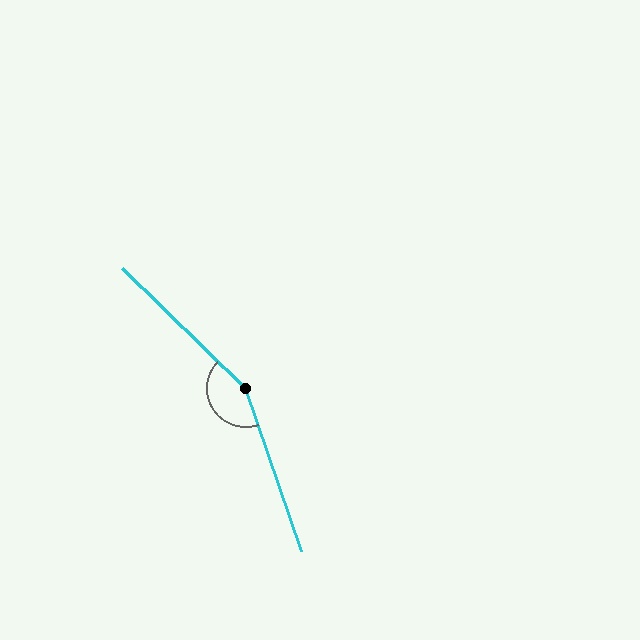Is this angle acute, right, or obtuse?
It is obtuse.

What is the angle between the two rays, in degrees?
Approximately 153 degrees.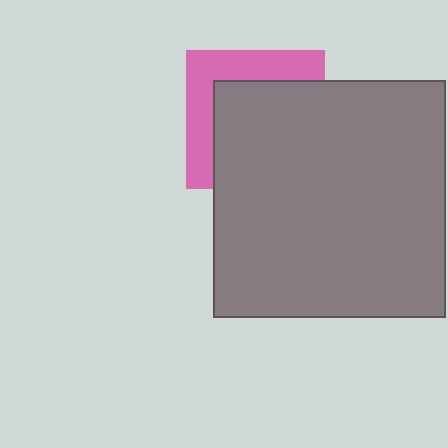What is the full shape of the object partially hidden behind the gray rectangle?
The partially hidden object is a pink square.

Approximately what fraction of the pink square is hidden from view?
Roughly 63% of the pink square is hidden behind the gray rectangle.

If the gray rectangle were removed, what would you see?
You would see the complete pink square.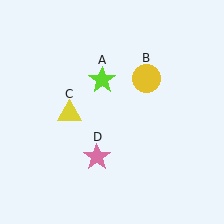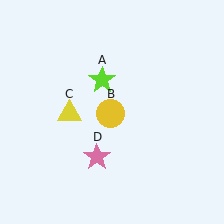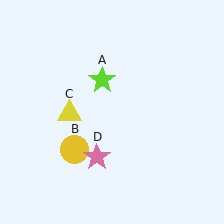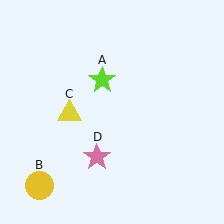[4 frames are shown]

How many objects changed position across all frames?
1 object changed position: yellow circle (object B).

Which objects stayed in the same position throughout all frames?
Lime star (object A) and yellow triangle (object C) and pink star (object D) remained stationary.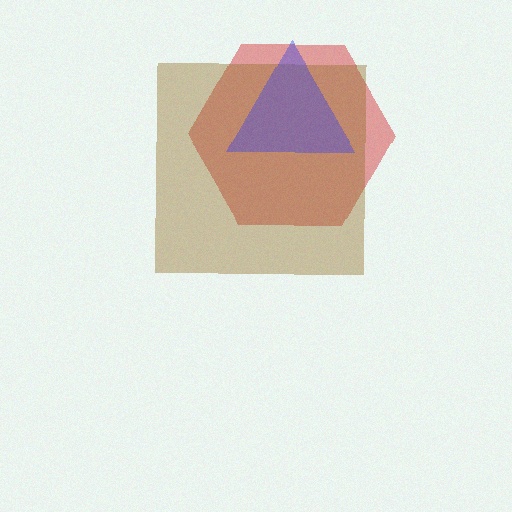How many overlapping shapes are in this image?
There are 3 overlapping shapes in the image.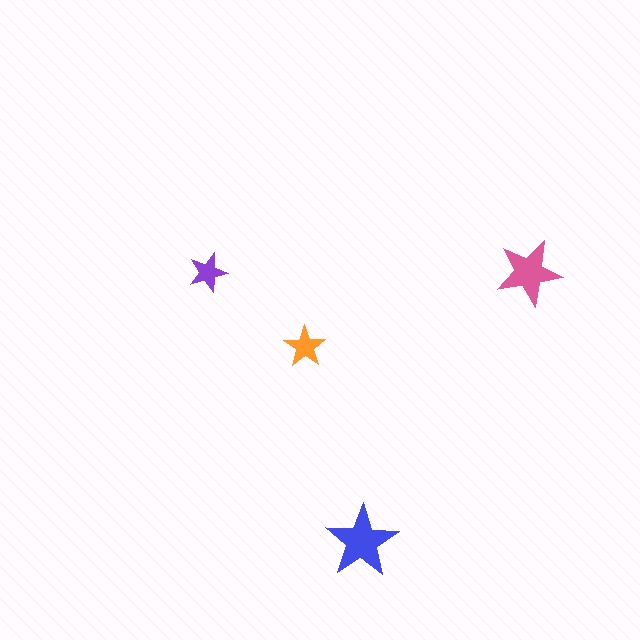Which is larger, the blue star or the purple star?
The blue one.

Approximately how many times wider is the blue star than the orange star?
About 2 times wider.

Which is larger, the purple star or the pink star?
The pink one.